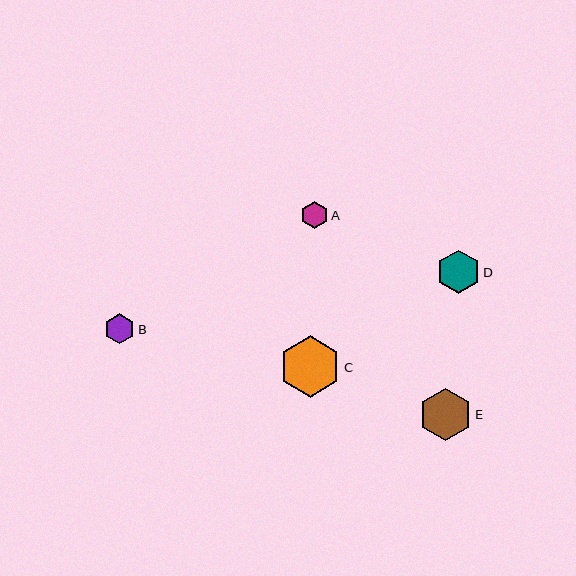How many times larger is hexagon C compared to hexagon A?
Hexagon C is approximately 2.3 times the size of hexagon A.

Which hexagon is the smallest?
Hexagon A is the smallest with a size of approximately 27 pixels.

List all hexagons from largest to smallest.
From largest to smallest: C, E, D, B, A.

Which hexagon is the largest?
Hexagon C is the largest with a size of approximately 61 pixels.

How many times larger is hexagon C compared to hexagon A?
Hexagon C is approximately 2.3 times the size of hexagon A.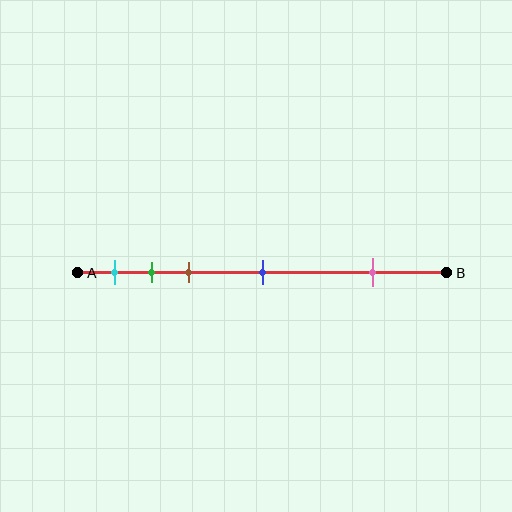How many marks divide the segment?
There are 5 marks dividing the segment.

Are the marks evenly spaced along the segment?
No, the marks are not evenly spaced.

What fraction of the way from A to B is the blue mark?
The blue mark is approximately 50% (0.5) of the way from A to B.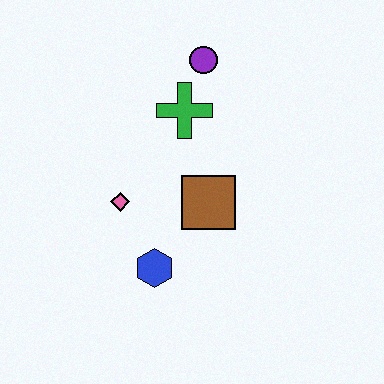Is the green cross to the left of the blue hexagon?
No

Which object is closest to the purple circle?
The green cross is closest to the purple circle.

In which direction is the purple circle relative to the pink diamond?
The purple circle is above the pink diamond.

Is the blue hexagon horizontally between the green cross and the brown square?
No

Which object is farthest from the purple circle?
The blue hexagon is farthest from the purple circle.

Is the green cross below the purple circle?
Yes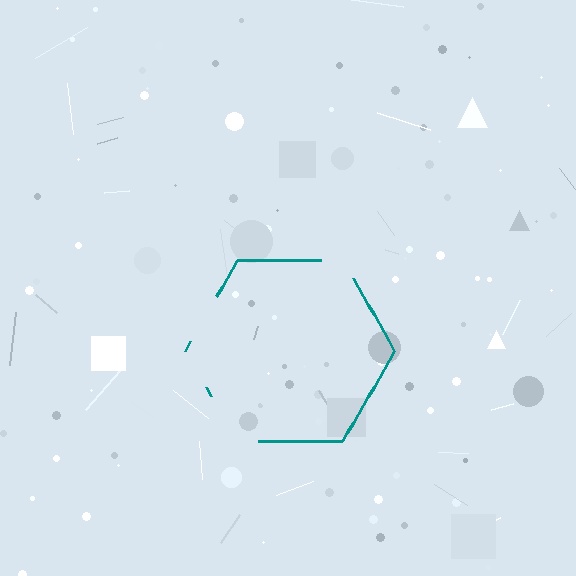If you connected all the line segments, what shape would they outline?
They would outline a hexagon.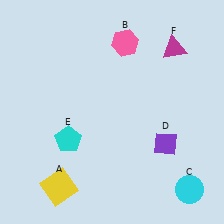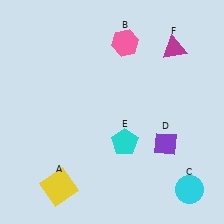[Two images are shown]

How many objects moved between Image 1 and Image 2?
1 object moved between the two images.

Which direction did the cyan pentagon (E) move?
The cyan pentagon (E) moved right.